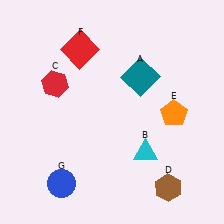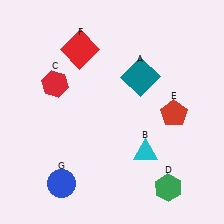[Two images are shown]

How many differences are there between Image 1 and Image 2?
There are 2 differences between the two images.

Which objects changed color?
D changed from brown to green. E changed from orange to red.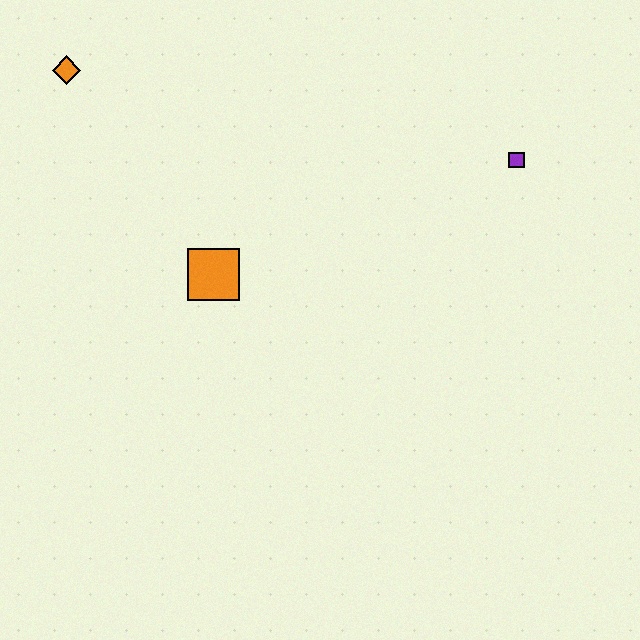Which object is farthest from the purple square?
The orange diamond is farthest from the purple square.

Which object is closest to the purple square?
The orange square is closest to the purple square.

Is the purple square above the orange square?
Yes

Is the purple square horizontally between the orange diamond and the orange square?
No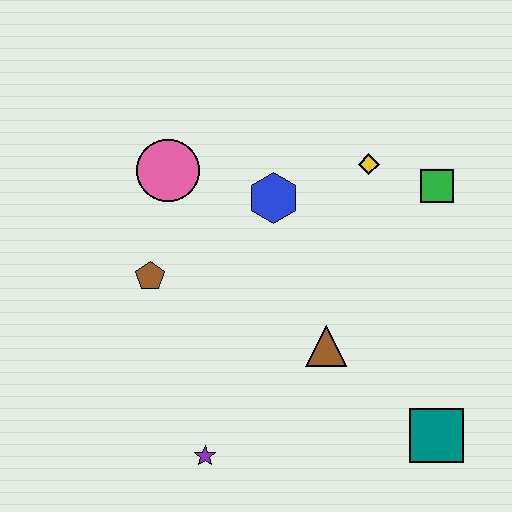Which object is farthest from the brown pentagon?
The teal square is farthest from the brown pentagon.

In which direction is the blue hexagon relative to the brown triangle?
The blue hexagon is above the brown triangle.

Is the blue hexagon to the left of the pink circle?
No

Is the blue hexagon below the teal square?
No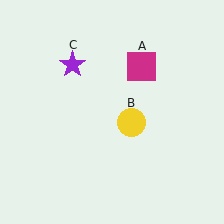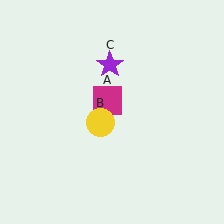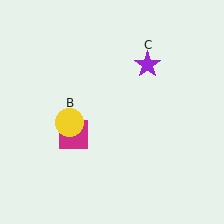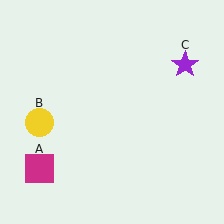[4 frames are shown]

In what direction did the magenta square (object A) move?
The magenta square (object A) moved down and to the left.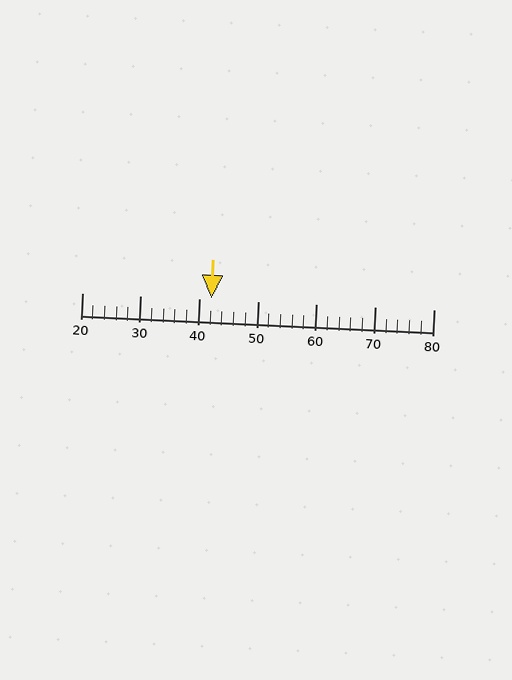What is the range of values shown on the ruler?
The ruler shows values from 20 to 80.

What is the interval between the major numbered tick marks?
The major tick marks are spaced 10 units apart.